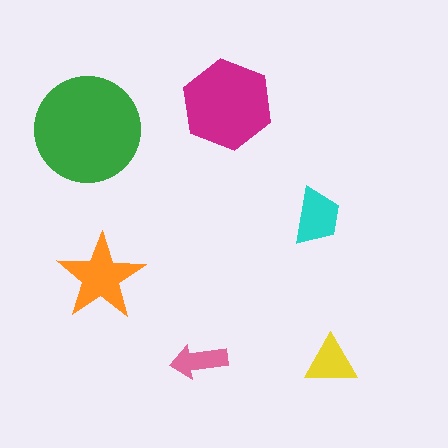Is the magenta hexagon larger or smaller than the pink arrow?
Larger.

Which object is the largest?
The green circle.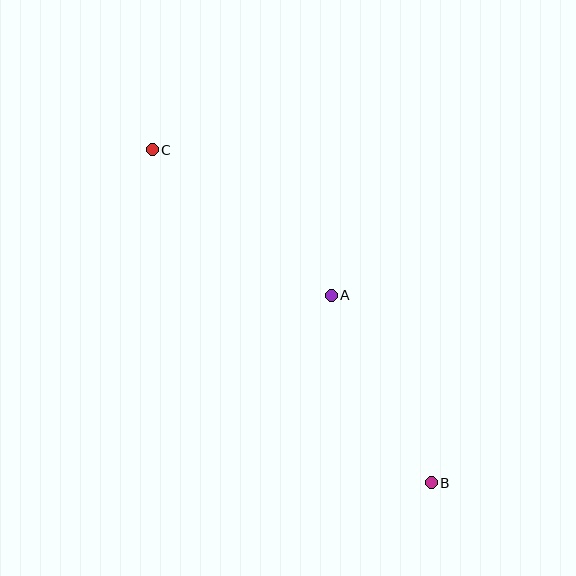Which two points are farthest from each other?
Points B and C are farthest from each other.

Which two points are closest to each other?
Points A and B are closest to each other.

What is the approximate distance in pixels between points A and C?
The distance between A and C is approximately 231 pixels.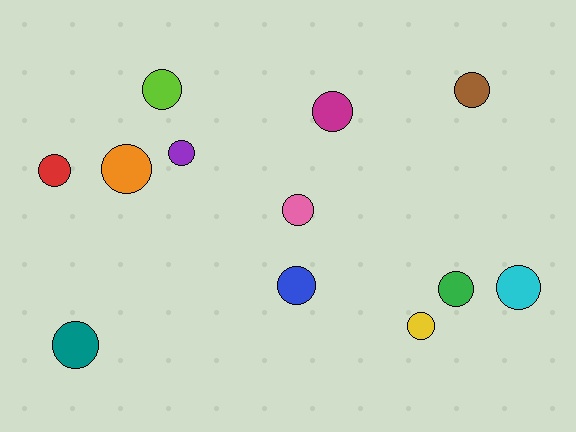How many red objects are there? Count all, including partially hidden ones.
There is 1 red object.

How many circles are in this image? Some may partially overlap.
There are 12 circles.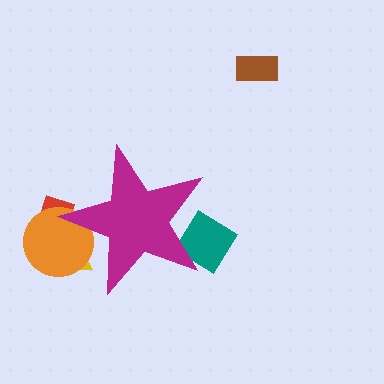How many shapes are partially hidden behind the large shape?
4 shapes are partially hidden.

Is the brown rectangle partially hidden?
No, the brown rectangle is fully visible.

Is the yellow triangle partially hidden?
Yes, the yellow triangle is partially hidden behind the magenta star.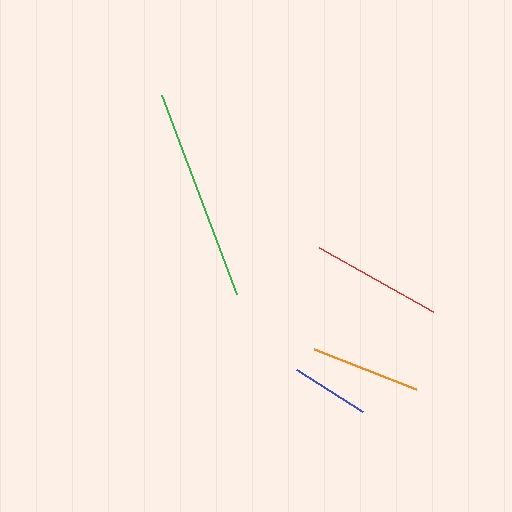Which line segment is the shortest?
The blue line is the shortest at approximately 78 pixels.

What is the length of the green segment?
The green segment is approximately 213 pixels long.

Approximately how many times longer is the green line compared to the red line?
The green line is approximately 1.6 times the length of the red line.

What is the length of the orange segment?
The orange segment is approximately 110 pixels long.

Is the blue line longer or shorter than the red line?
The red line is longer than the blue line.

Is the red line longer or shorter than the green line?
The green line is longer than the red line.